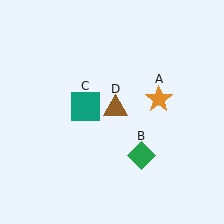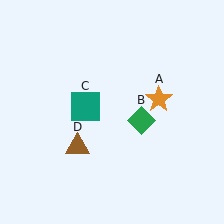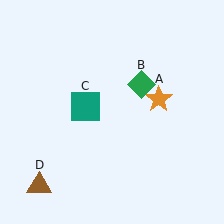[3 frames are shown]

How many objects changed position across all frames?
2 objects changed position: green diamond (object B), brown triangle (object D).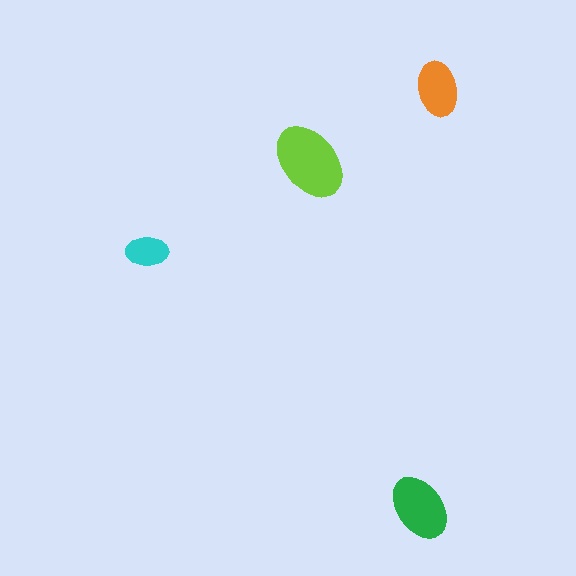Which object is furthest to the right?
The orange ellipse is rightmost.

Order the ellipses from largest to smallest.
the lime one, the green one, the orange one, the cyan one.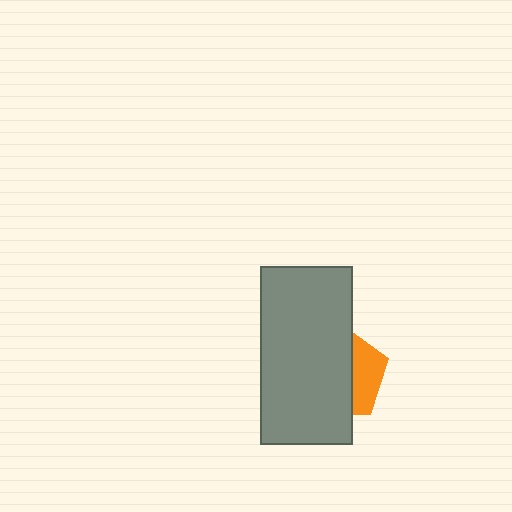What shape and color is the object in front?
The object in front is a gray rectangle.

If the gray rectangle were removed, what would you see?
You would see the complete orange pentagon.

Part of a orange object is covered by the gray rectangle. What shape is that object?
It is a pentagon.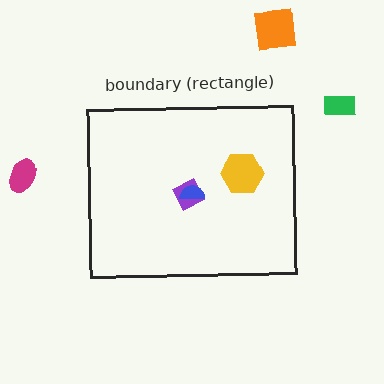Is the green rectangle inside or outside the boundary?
Outside.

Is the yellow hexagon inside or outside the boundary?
Inside.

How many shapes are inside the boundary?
3 inside, 3 outside.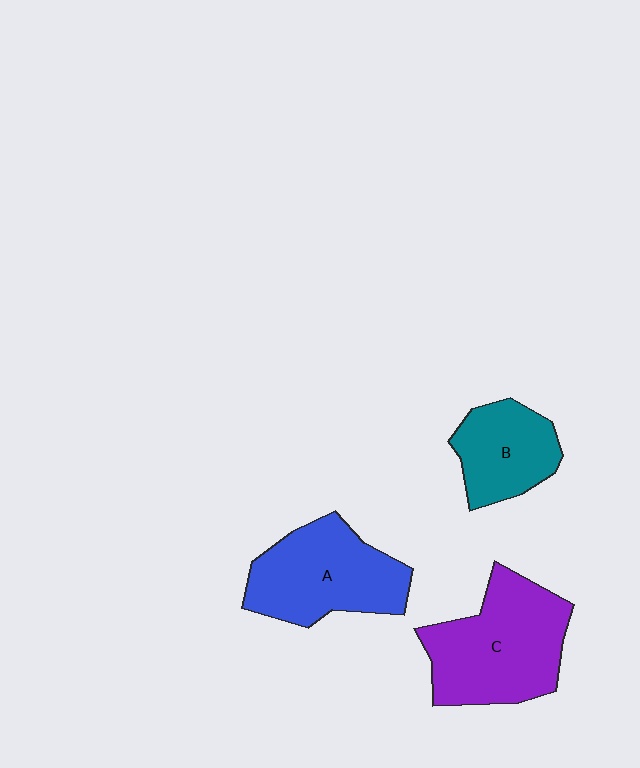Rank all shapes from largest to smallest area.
From largest to smallest: C (purple), A (blue), B (teal).